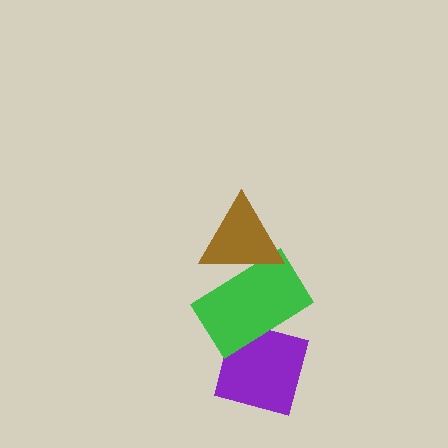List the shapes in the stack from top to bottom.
From top to bottom: the brown triangle, the green rectangle, the purple square.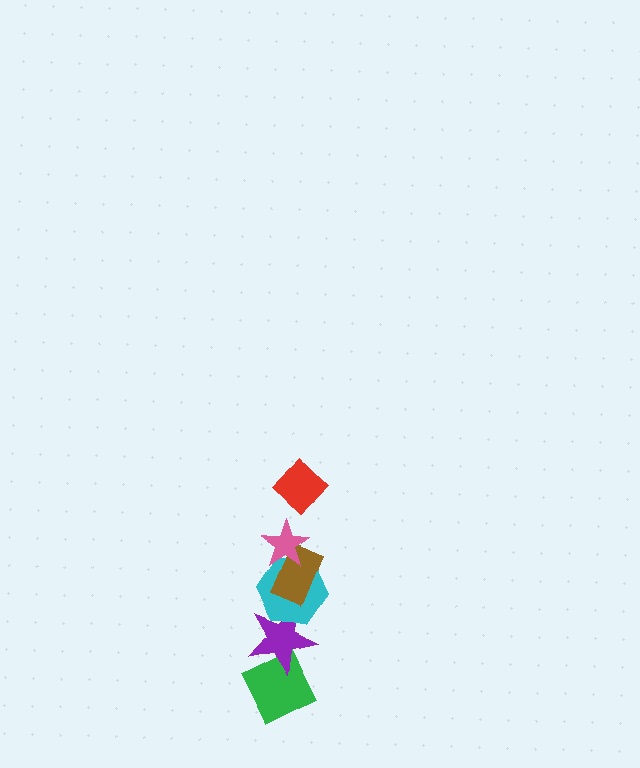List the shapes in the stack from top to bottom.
From top to bottom: the red diamond, the pink star, the brown rectangle, the cyan hexagon, the purple star, the green diamond.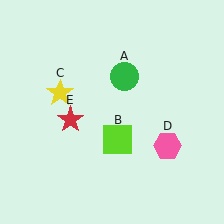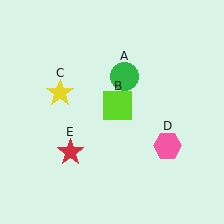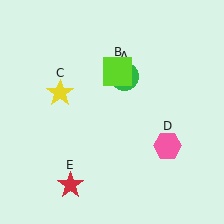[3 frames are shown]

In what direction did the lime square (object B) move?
The lime square (object B) moved up.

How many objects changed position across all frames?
2 objects changed position: lime square (object B), red star (object E).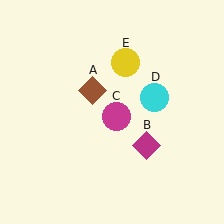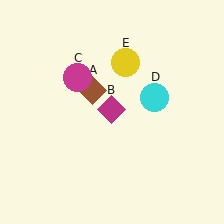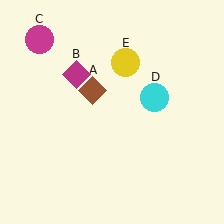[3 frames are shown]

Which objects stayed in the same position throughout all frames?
Brown diamond (object A) and cyan circle (object D) and yellow circle (object E) remained stationary.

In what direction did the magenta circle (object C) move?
The magenta circle (object C) moved up and to the left.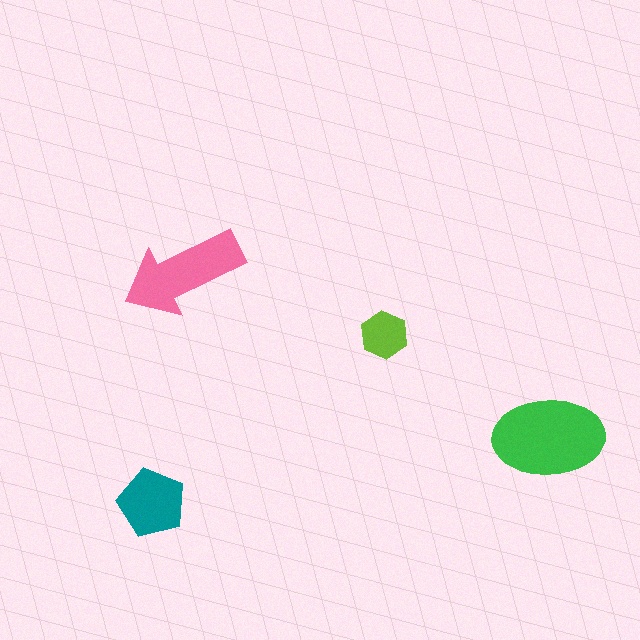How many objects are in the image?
There are 4 objects in the image.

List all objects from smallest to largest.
The lime hexagon, the teal pentagon, the pink arrow, the green ellipse.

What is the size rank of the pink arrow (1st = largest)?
2nd.